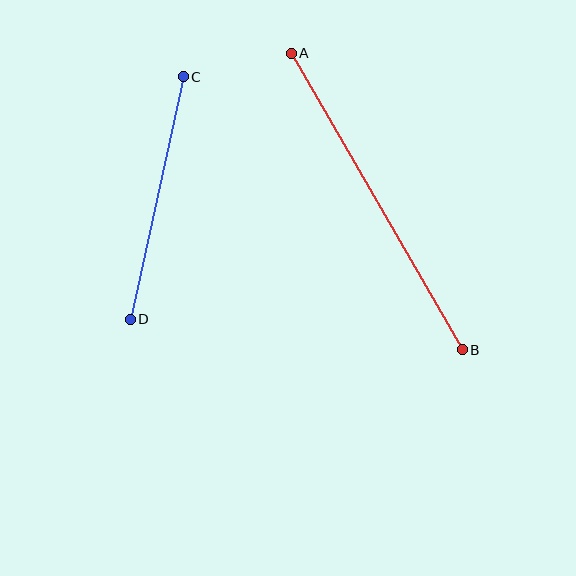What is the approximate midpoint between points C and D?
The midpoint is at approximately (157, 198) pixels.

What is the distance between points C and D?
The distance is approximately 248 pixels.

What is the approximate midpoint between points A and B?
The midpoint is at approximately (377, 201) pixels.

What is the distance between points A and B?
The distance is approximately 342 pixels.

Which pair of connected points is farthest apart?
Points A and B are farthest apart.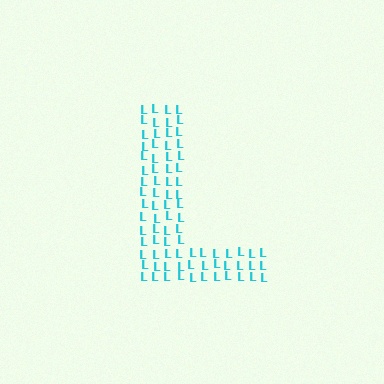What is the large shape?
The large shape is the letter L.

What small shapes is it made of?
It is made of small letter L's.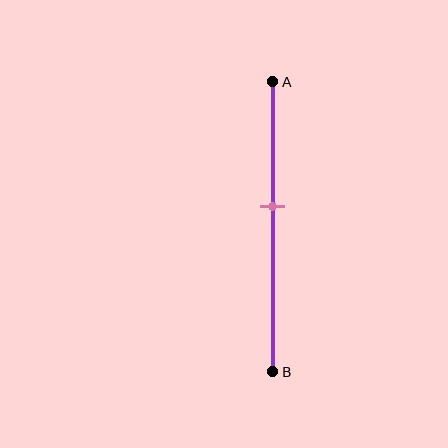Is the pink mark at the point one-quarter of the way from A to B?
No, the mark is at about 45% from A, not at the 25% one-quarter point.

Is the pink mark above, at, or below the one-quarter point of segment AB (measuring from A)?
The pink mark is below the one-quarter point of segment AB.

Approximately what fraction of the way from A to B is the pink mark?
The pink mark is approximately 45% of the way from A to B.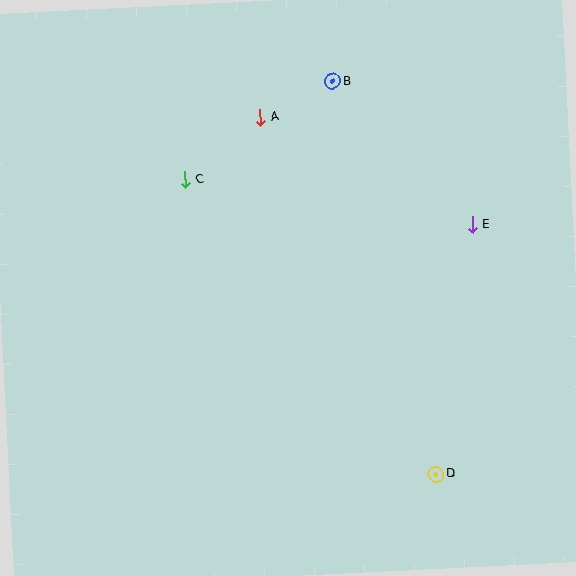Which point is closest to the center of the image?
Point C at (185, 180) is closest to the center.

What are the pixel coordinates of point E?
Point E is at (473, 224).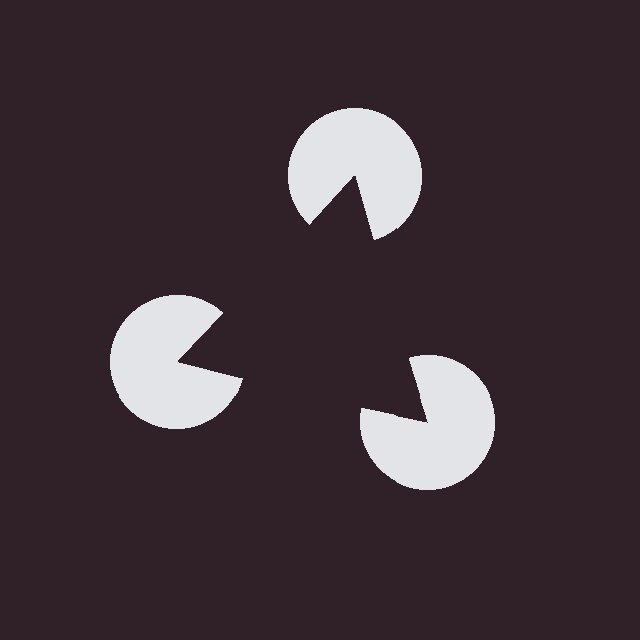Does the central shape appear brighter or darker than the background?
It typically appears slightly darker than the background, even though no actual brightness change is drawn.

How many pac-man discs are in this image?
There are 3 — one at each vertex of the illusory triangle.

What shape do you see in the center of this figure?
An illusory triangle — its edges are inferred from the aligned wedge cuts in the pac-man discs, not physically drawn.